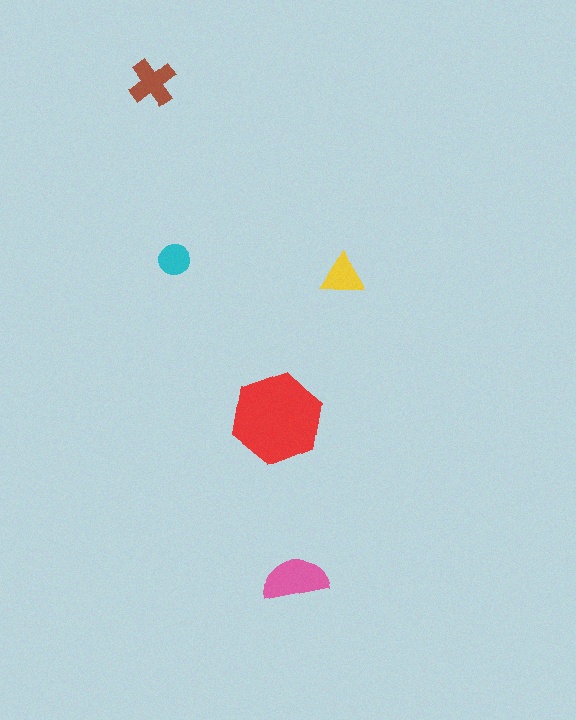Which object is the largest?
The red hexagon.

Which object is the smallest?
The cyan circle.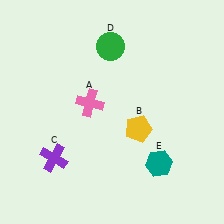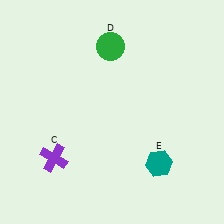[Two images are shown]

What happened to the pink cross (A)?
The pink cross (A) was removed in Image 2. It was in the top-left area of Image 1.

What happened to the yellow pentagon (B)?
The yellow pentagon (B) was removed in Image 2. It was in the bottom-right area of Image 1.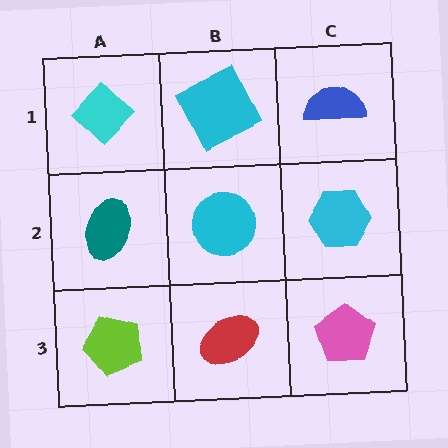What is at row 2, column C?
A cyan hexagon.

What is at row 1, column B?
A cyan square.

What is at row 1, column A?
A cyan diamond.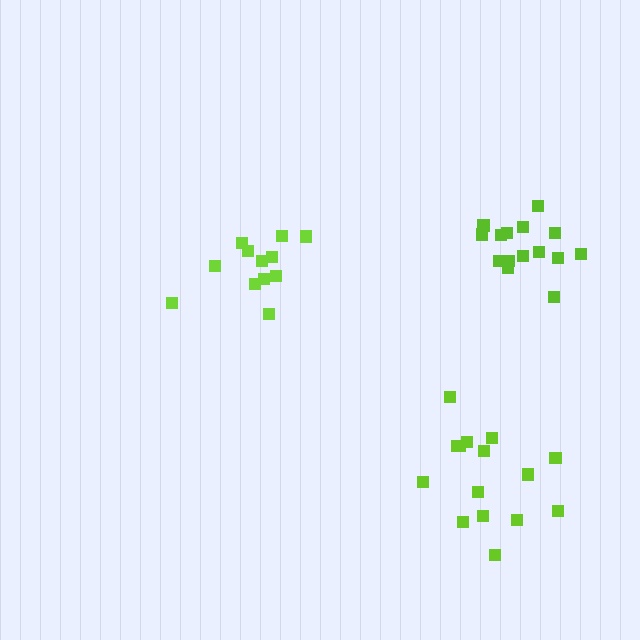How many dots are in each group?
Group 1: 15 dots, Group 2: 12 dots, Group 3: 15 dots (42 total).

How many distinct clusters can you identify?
There are 3 distinct clusters.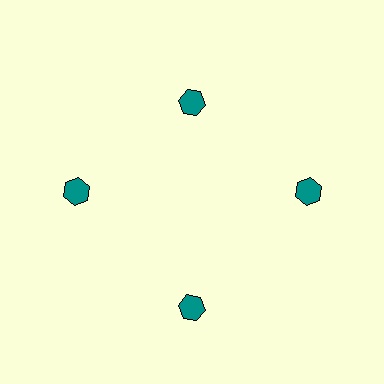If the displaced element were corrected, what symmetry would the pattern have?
It would have 4-fold rotational symmetry — the pattern would map onto itself every 90 degrees.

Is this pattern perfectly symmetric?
No. The 4 teal hexagons are arranged in a ring, but one element near the 12 o'clock position is pulled inward toward the center, breaking the 4-fold rotational symmetry.